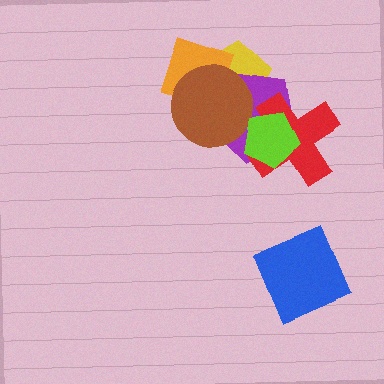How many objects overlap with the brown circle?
3 objects overlap with the brown circle.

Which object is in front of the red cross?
The lime pentagon is in front of the red cross.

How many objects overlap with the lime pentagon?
2 objects overlap with the lime pentagon.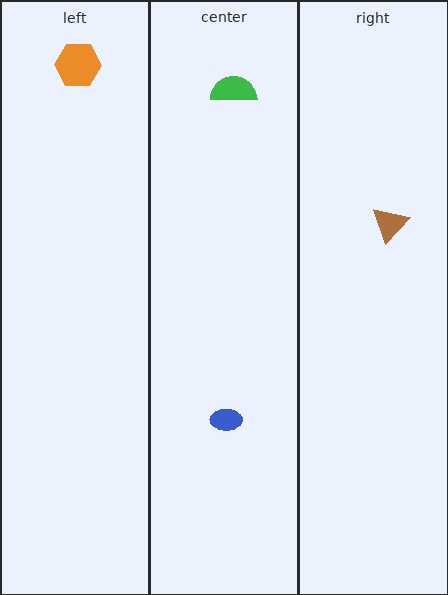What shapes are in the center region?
The green semicircle, the blue ellipse.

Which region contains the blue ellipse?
The center region.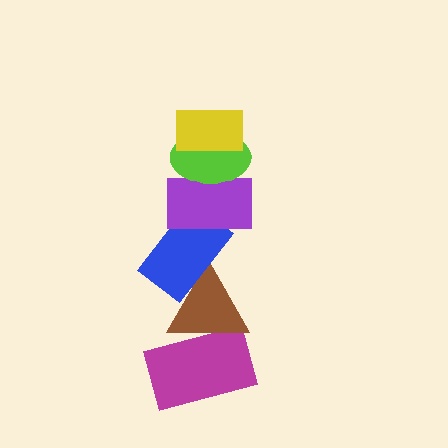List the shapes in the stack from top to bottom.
From top to bottom: the yellow rectangle, the lime ellipse, the purple rectangle, the blue rectangle, the brown triangle, the magenta rectangle.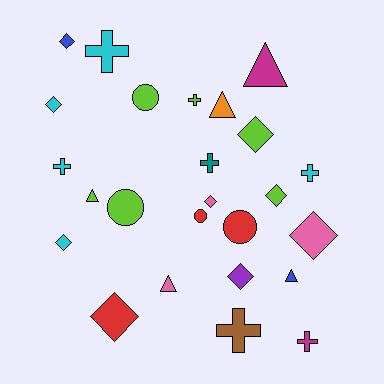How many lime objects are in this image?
There are 6 lime objects.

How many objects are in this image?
There are 25 objects.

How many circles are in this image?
There are 4 circles.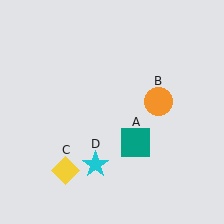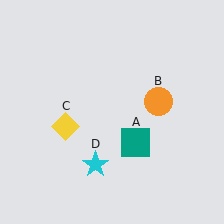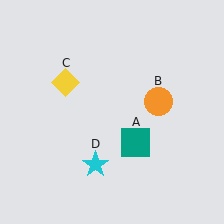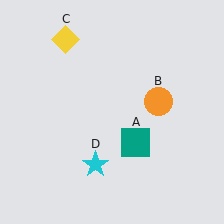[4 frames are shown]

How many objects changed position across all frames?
1 object changed position: yellow diamond (object C).